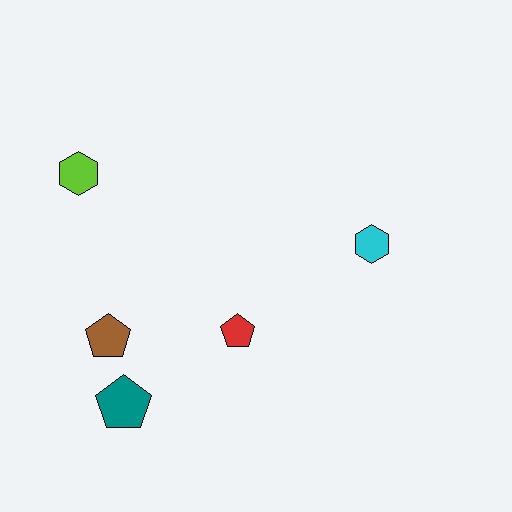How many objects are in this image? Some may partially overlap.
There are 5 objects.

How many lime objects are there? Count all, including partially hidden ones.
There is 1 lime object.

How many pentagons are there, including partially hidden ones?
There are 3 pentagons.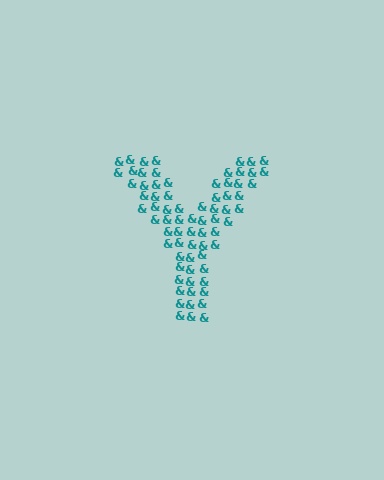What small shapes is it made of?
It is made of small ampersands.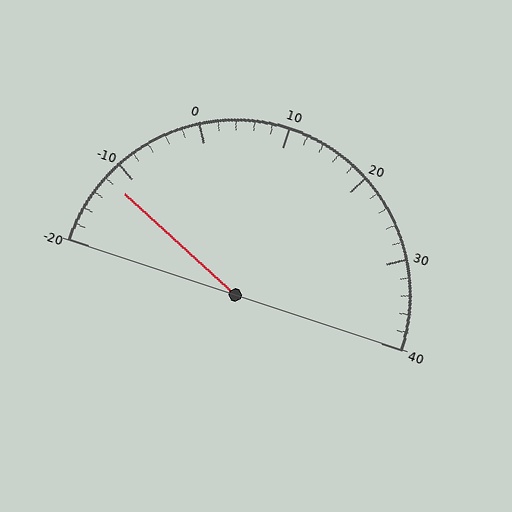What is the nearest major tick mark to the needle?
The nearest major tick mark is -10.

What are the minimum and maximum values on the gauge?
The gauge ranges from -20 to 40.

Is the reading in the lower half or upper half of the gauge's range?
The reading is in the lower half of the range (-20 to 40).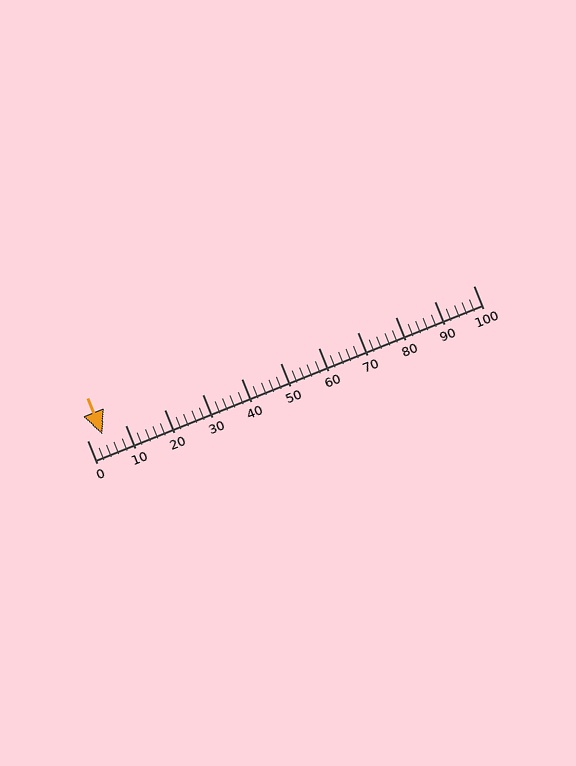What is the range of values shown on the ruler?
The ruler shows values from 0 to 100.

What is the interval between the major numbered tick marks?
The major tick marks are spaced 10 units apart.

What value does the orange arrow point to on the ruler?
The orange arrow points to approximately 4.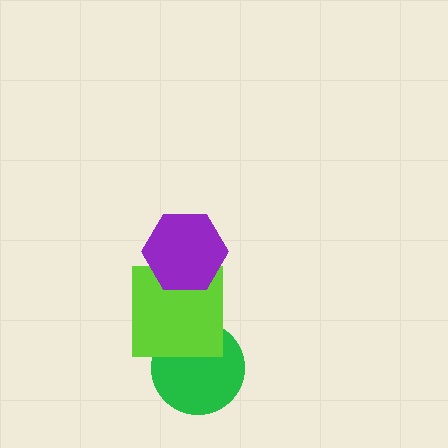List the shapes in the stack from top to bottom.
From top to bottom: the purple hexagon, the lime square, the green circle.